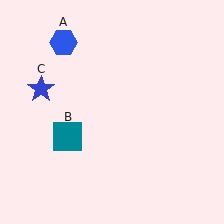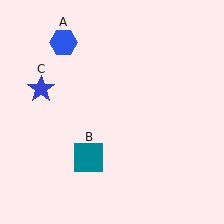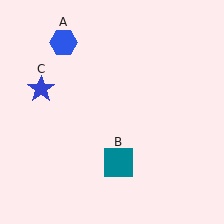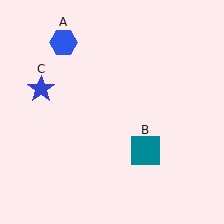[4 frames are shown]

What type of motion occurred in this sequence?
The teal square (object B) rotated counterclockwise around the center of the scene.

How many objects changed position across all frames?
1 object changed position: teal square (object B).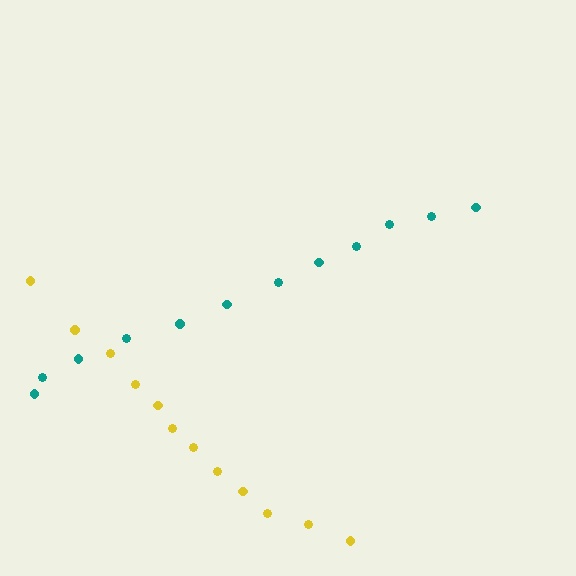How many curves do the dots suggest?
There are 2 distinct paths.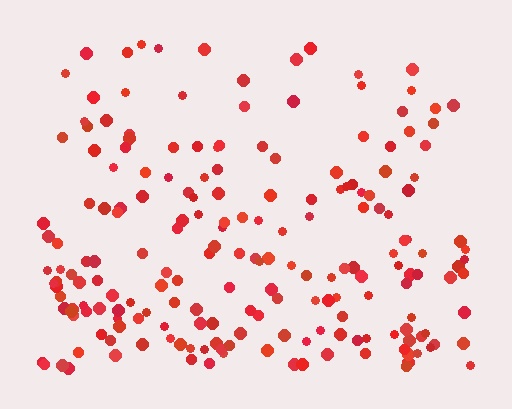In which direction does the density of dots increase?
From top to bottom, with the bottom side densest.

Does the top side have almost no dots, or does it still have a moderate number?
Still a moderate number, just noticeably fewer than the bottom.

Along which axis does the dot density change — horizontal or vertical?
Vertical.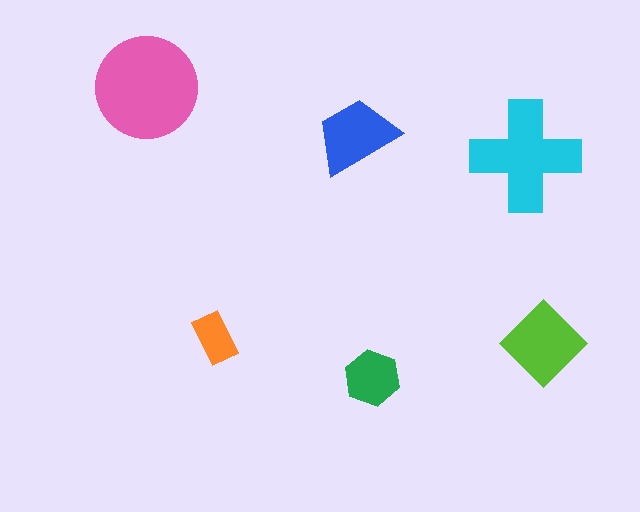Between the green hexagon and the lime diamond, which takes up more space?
The lime diamond.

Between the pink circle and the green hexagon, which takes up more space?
The pink circle.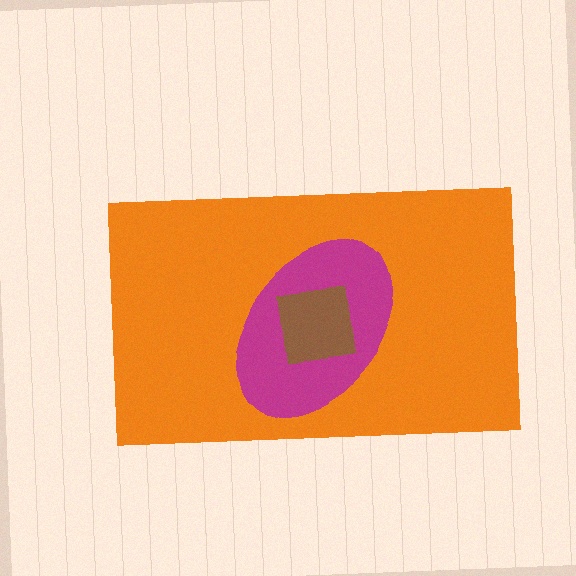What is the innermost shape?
The brown square.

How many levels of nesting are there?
3.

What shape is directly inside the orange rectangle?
The magenta ellipse.